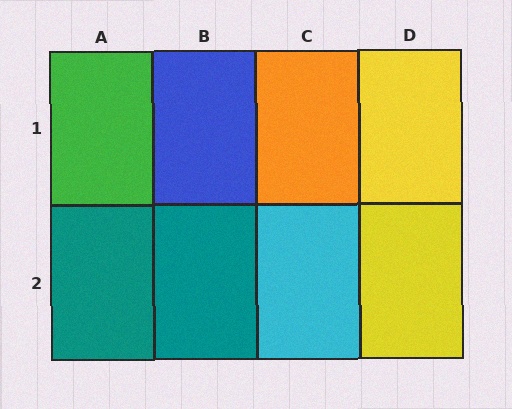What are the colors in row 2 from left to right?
Teal, teal, cyan, yellow.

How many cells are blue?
1 cell is blue.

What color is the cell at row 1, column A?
Green.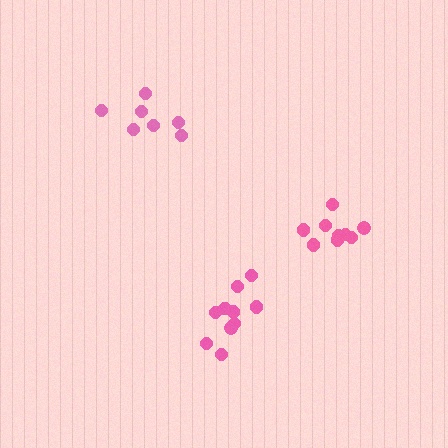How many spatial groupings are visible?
There are 3 spatial groupings.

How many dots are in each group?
Group 1: 10 dots, Group 2: 9 dots, Group 3: 7 dots (26 total).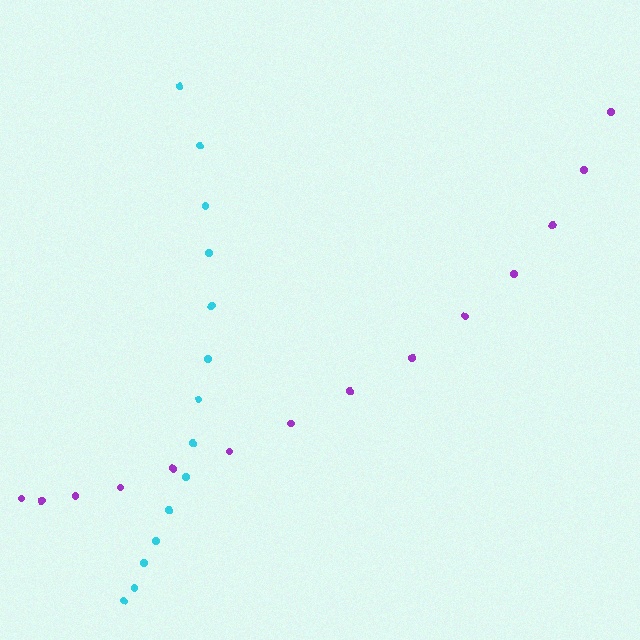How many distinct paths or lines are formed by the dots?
There are 2 distinct paths.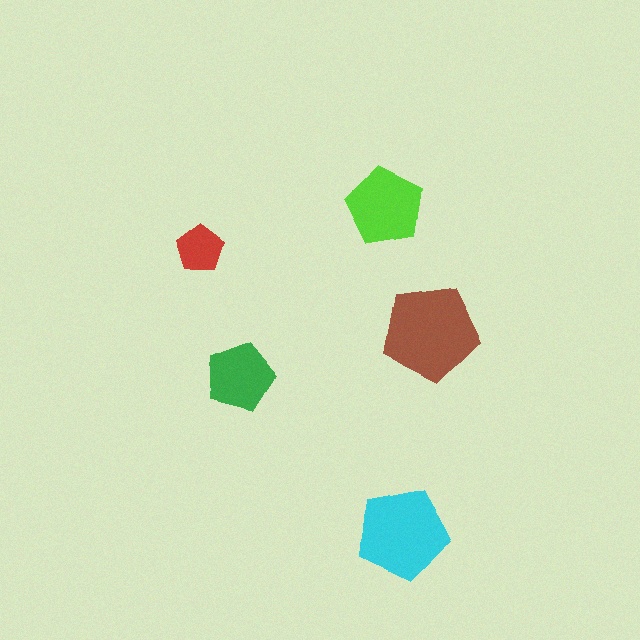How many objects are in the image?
There are 5 objects in the image.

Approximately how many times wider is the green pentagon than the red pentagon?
About 1.5 times wider.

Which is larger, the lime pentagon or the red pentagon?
The lime one.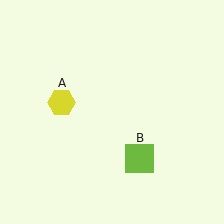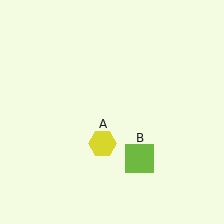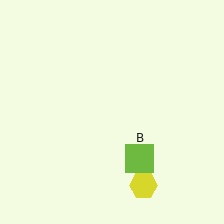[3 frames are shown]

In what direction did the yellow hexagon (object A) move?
The yellow hexagon (object A) moved down and to the right.